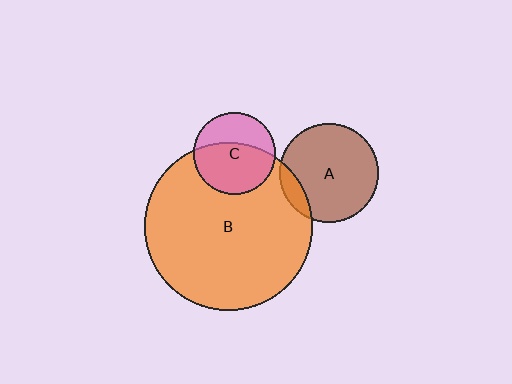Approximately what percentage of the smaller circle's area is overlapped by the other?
Approximately 10%.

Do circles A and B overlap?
Yes.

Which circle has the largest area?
Circle B (orange).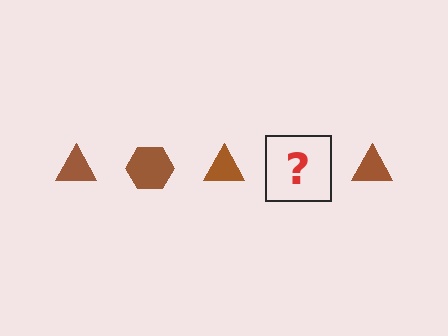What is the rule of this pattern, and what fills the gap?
The rule is that the pattern cycles through triangle, hexagon shapes in brown. The gap should be filled with a brown hexagon.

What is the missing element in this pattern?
The missing element is a brown hexagon.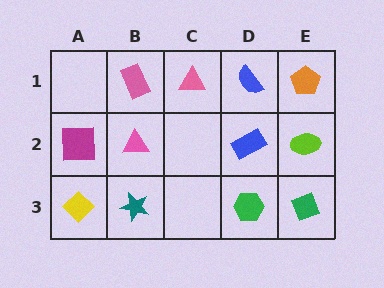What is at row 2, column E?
A lime ellipse.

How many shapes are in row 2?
4 shapes.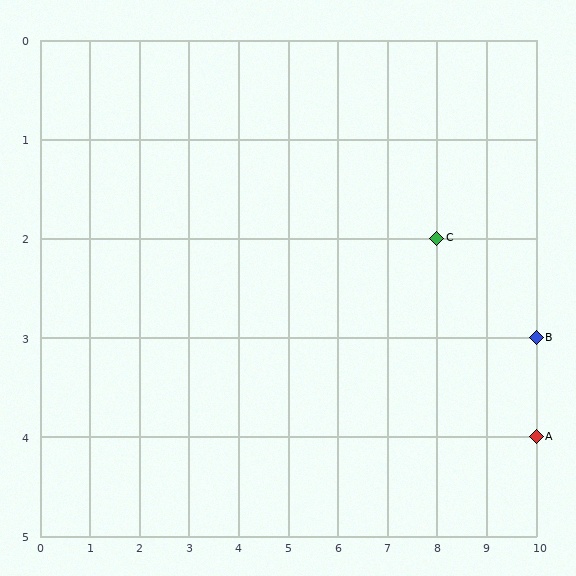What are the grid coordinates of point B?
Point B is at grid coordinates (10, 3).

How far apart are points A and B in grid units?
Points A and B are 1 row apart.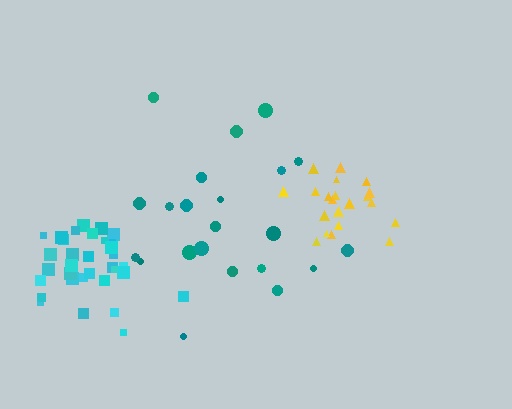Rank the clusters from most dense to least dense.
cyan, yellow, teal.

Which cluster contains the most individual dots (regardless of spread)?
Cyan (34).